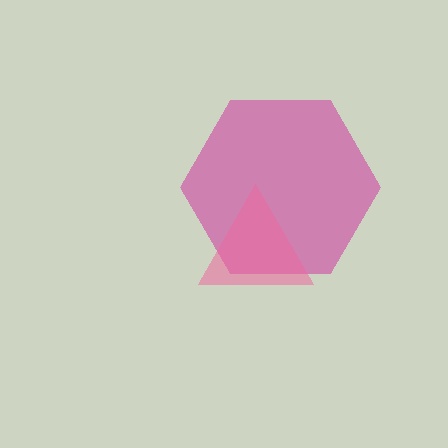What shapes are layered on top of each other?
The layered shapes are: a magenta hexagon, a pink triangle.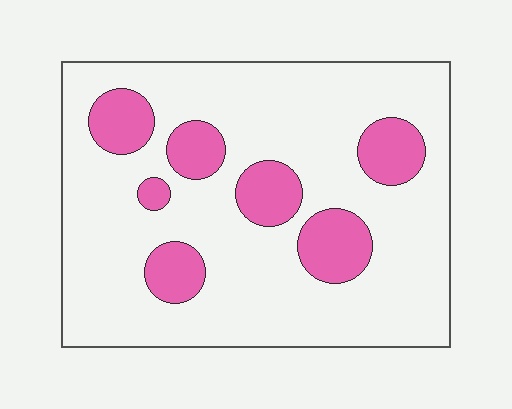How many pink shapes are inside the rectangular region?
7.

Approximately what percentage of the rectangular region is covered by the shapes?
Approximately 20%.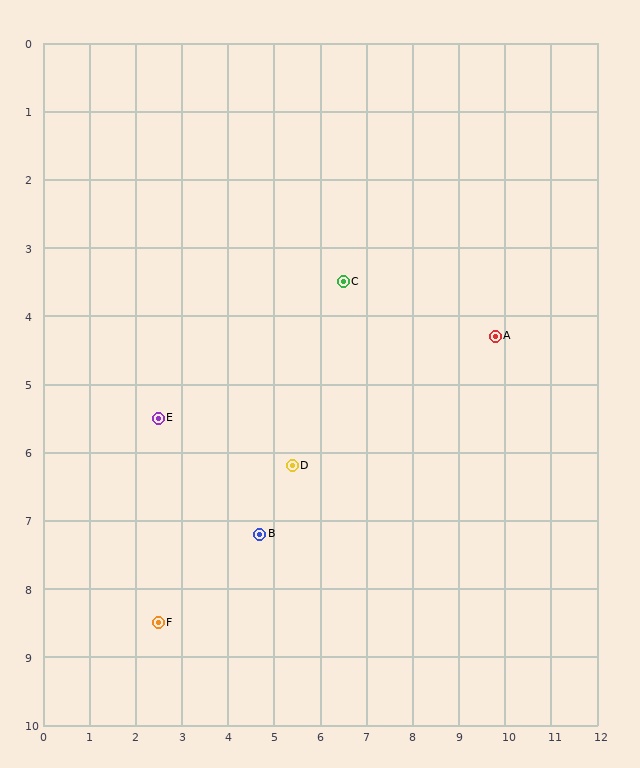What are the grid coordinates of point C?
Point C is at approximately (6.5, 3.5).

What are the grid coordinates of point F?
Point F is at approximately (2.5, 8.5).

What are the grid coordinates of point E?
Point E is at approximately (2.5, 5.5).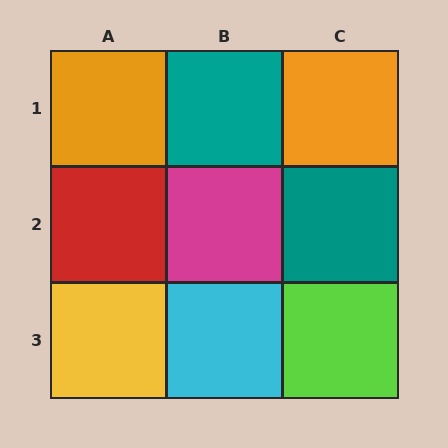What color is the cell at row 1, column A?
Orange.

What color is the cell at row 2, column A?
Red.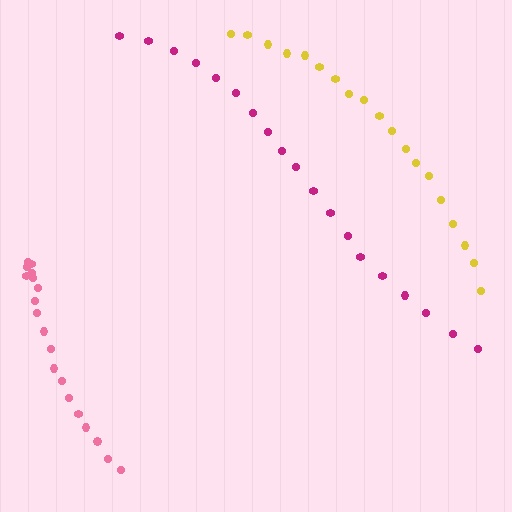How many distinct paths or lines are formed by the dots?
There are 3 distinct paths.